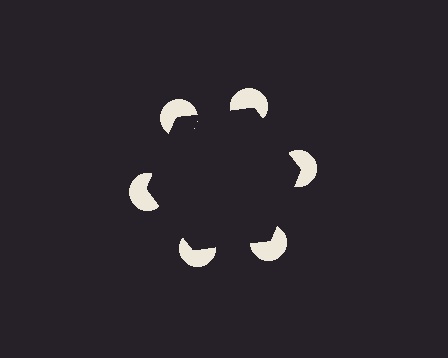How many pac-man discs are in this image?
There are 6 — one at each vertex of the illusory hexagon.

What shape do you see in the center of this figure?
An illusory hexagon — its edges are inferred from the aligned wedge cuts in the pac-man discs, not physically drawn.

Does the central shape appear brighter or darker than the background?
It typically appears slightly darker than the background, even though no actual brightness change is drawn.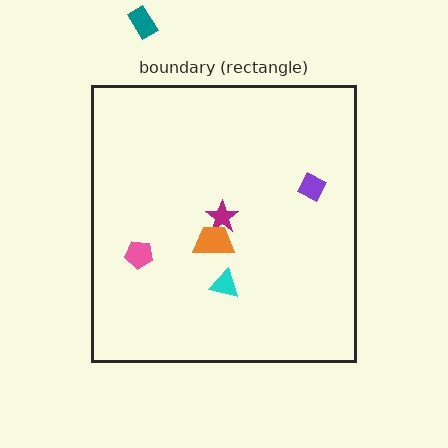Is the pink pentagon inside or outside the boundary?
Inside.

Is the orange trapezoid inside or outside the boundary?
Inside.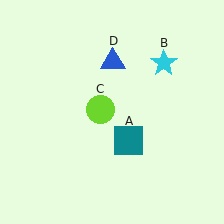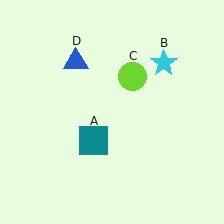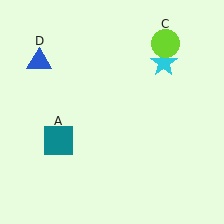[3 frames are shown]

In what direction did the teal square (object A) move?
The teal square (object A) moved left.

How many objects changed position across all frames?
3 objects changed position: teal square (object A), lime circle (object C), blue triangle (object D).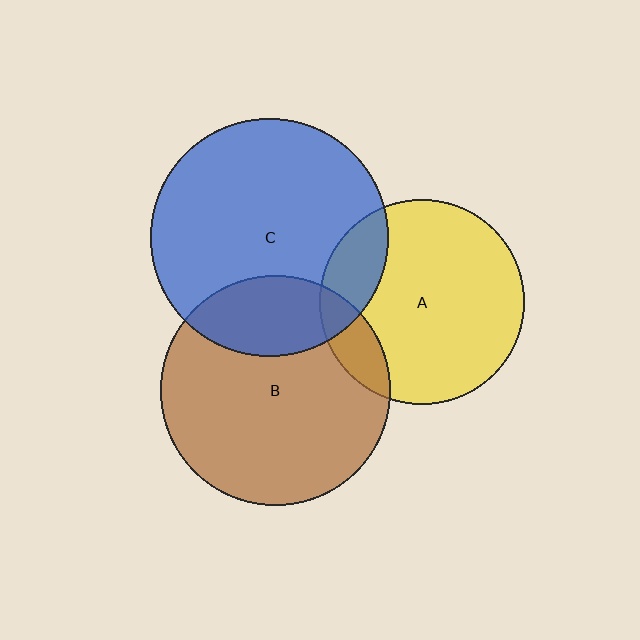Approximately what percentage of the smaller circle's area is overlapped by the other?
Approximately 15%.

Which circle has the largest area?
Circle C (blue).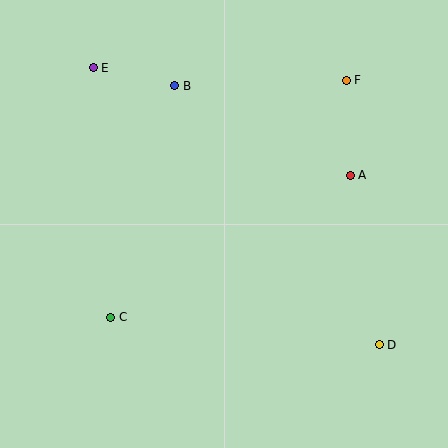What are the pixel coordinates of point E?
Point E is at (93, 68).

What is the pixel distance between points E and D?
The distance between E and D is 398 pixels.